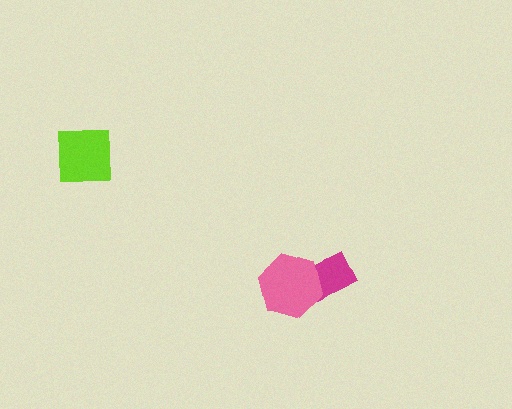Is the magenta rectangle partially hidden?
Yes, it is partially covered by another shape.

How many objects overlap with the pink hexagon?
1 object overlaps with the pink hexagon.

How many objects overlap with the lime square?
0 objects overlap with the lime square.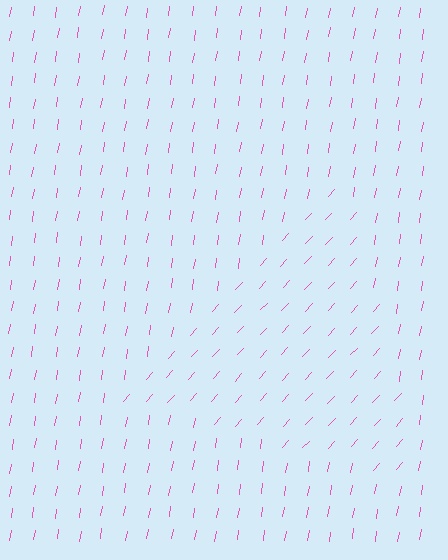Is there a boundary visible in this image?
Yes, there is a texture boundary formed by a change in line orientation.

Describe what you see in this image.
The image is filled with small pink line segments. A triangle region in the image has lines oriented differently from the surrounding lines, creating a visible texture boundary.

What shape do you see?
I see a triangle.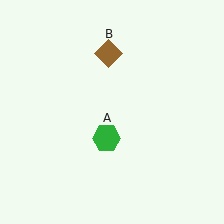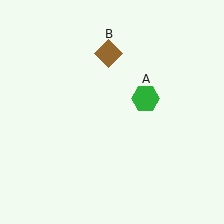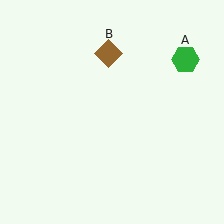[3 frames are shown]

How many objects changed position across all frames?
1 object changed position: green hexagon (object A).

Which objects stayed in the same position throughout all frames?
Brown diamond (object B) remained stationary.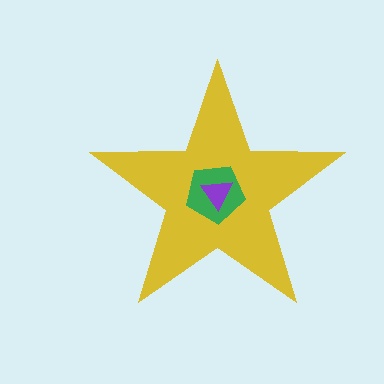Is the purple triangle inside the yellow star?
Yes.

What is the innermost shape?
The purple triangle.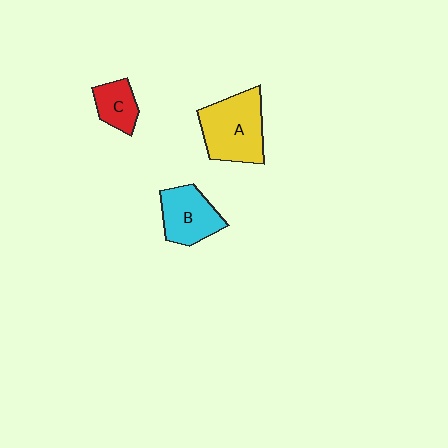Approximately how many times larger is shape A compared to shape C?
Approximately 2.2 times.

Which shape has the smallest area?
Shape C (red).